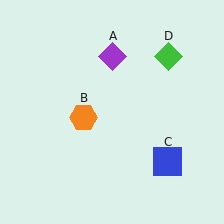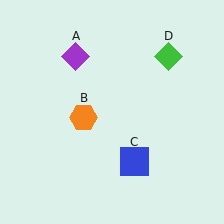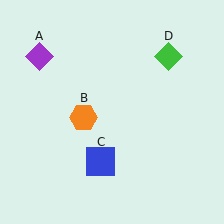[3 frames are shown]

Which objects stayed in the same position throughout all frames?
Orange hexagon (object B) and green diamond (object D) remained stationary.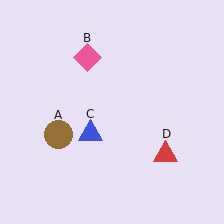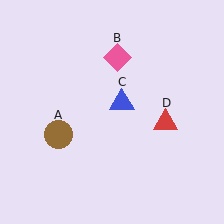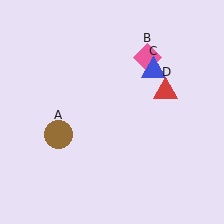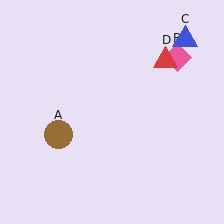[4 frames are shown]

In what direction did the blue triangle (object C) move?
The blue triangle (object C) moved up and to the right.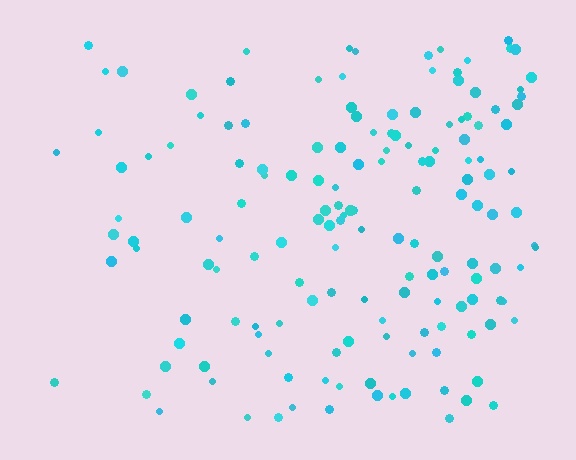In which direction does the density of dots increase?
From left to right, with the right side densest.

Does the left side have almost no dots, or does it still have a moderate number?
Still a moderate number, just noticeably fewer than the right.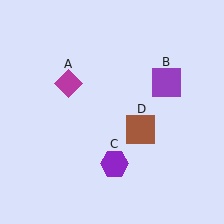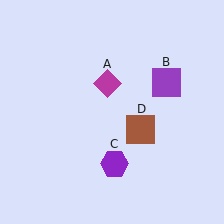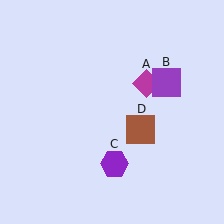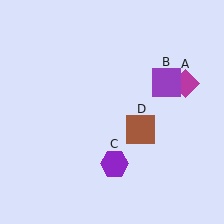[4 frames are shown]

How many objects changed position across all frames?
1 object changed position: magenta diamond (object A).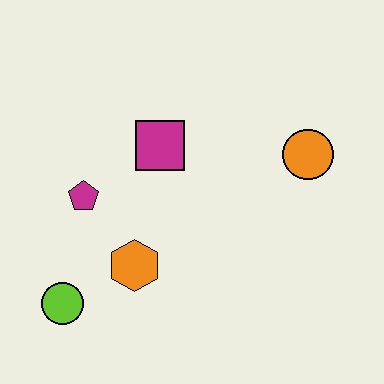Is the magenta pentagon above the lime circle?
Yes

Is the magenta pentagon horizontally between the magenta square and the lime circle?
Yes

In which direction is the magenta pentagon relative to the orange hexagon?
The magenta pentagon is above the orange hexagon.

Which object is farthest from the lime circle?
The orange circle is farthest from the lime circle.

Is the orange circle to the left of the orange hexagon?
No